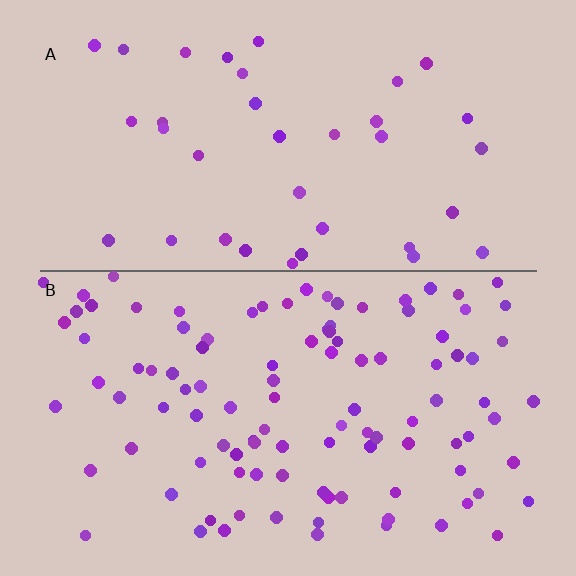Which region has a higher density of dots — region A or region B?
B (the bottom).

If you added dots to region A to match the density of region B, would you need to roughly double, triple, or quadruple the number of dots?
Approximately triple.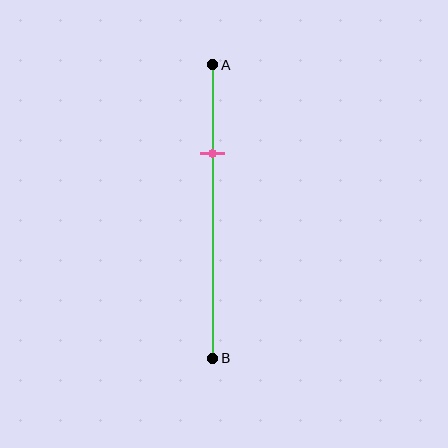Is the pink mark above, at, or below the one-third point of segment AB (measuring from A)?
The pink mark is above the one-third point of segment AB.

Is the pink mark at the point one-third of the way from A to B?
No, the mark is at about 30% from A, not at the 33% one-third point.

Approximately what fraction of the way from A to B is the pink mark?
The pink mark is approximately 30% of the way from A to B.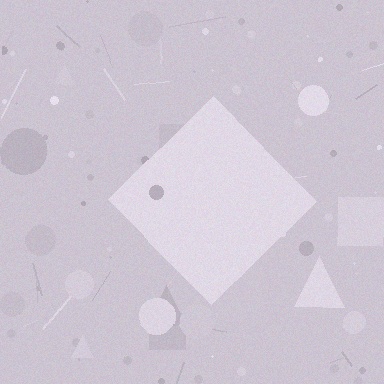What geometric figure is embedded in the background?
A diamond is embedded in the background.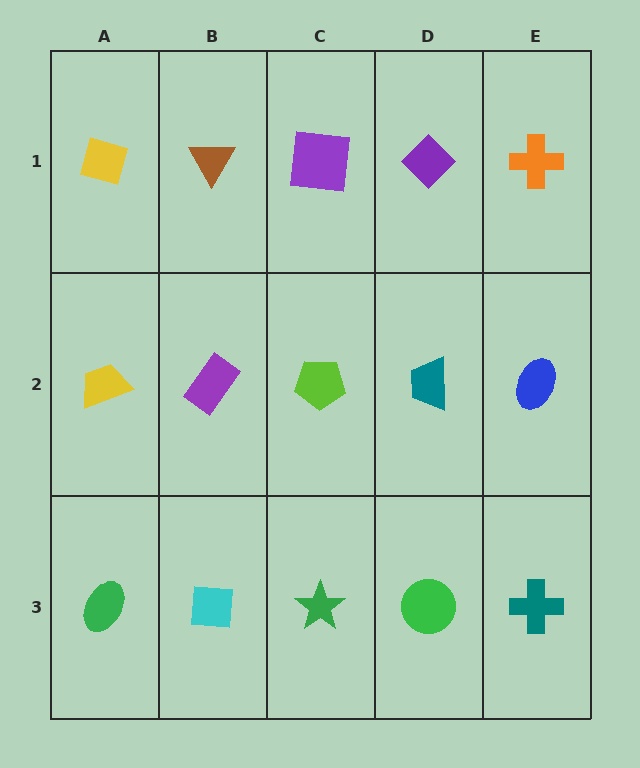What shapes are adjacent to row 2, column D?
A purple diamond (row 1, column D), a green circle (row 3, column D), a lime pentagon (row 2, column C), a blue ellipse (row 2, column E).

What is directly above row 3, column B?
A purple rectangle.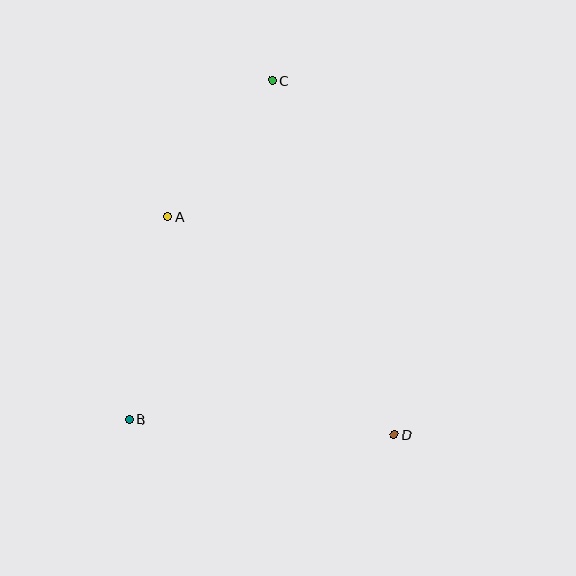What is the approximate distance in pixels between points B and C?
The distance between B and C is approximately 368 pixels.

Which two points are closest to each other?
Points A and C are closest to each other.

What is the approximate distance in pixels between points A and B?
The distance between A and B is approximately 206 pixels.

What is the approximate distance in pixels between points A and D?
The distance between A and D is approximately 315 pixels.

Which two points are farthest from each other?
Points C and D are farthest from each other.